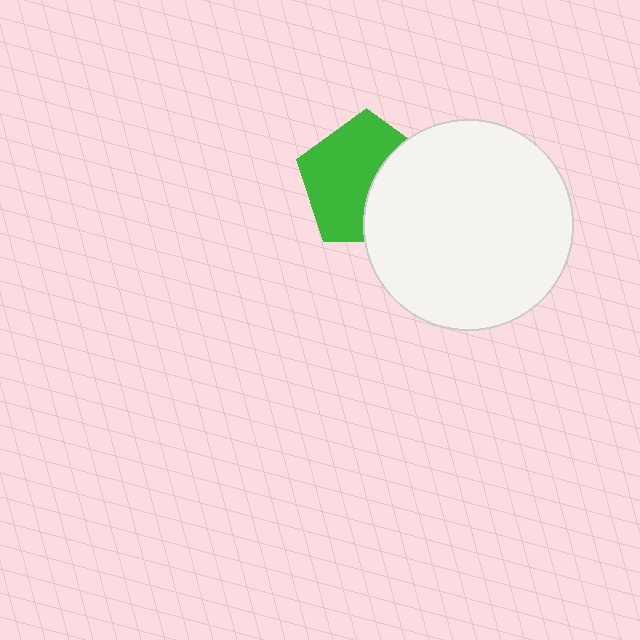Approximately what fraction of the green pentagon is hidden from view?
Roughly 39% of the green pentagon is hidden behind the white circle.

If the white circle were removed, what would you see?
You would see the complete green pentagon.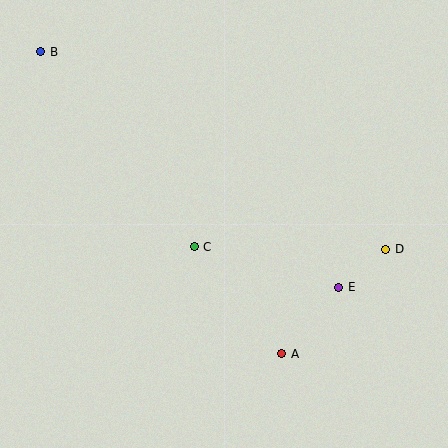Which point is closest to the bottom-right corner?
Point A is closest to the bottom-right corner.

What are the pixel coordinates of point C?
Point C is at (194, 247).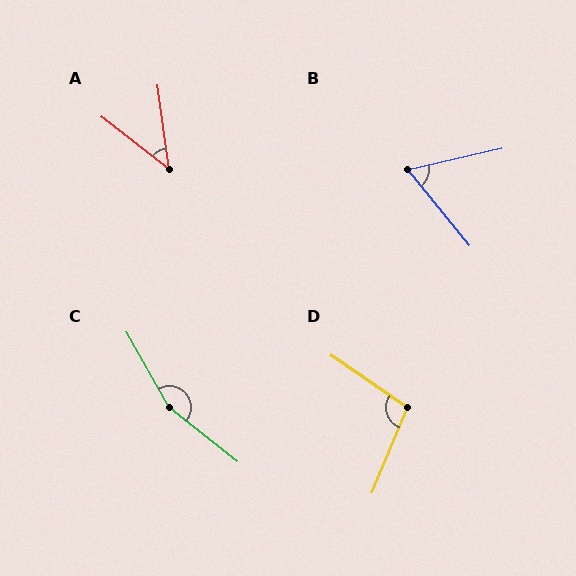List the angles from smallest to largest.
A (44°), B (63°), D (102°), C (158°).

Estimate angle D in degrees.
Approximately 102 degrees.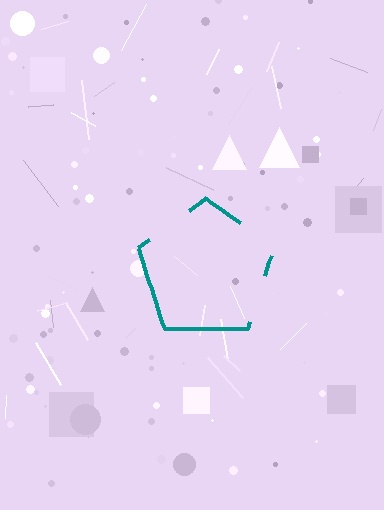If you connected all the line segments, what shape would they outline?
They would outline a pentagon.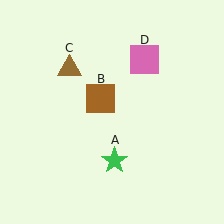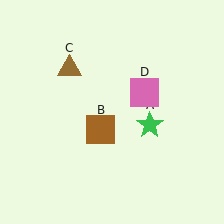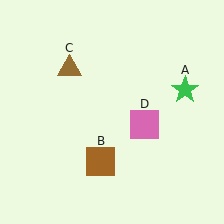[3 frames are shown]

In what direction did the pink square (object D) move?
The pink square (object D) moved down.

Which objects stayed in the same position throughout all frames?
Brown triangle (object C) remained stationary.